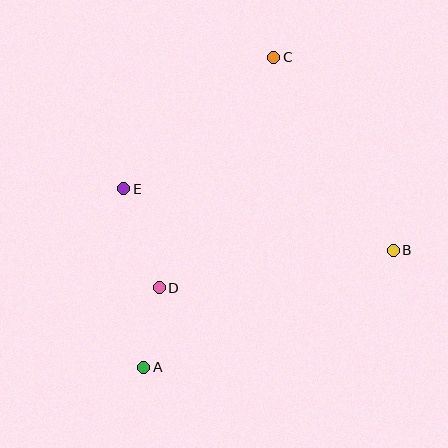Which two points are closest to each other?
Points A and D are closest to each other.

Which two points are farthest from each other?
Points A and C are farthest from each other.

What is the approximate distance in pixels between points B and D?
The distance between B and D is approximately 237 pixels.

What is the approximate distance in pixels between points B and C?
The distance between B and C is approximately 227 pixels.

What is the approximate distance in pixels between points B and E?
The distance between B and E is approximately 277 pixels.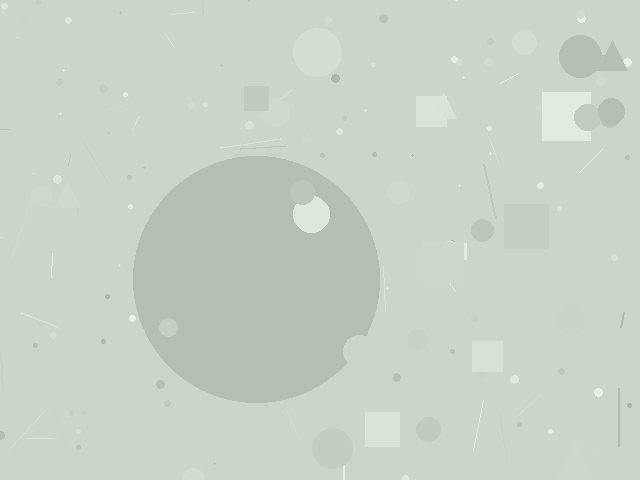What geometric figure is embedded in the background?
A circle is embedded in the background.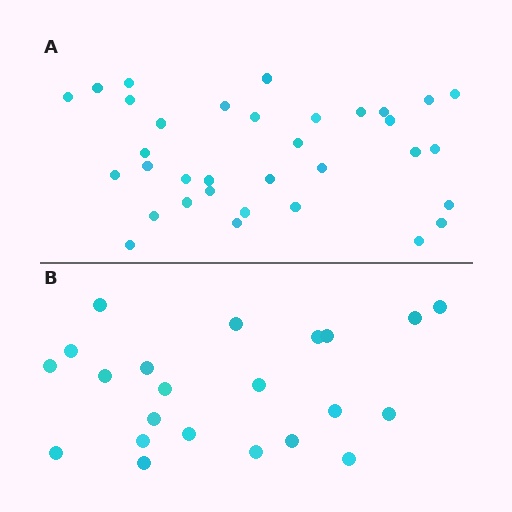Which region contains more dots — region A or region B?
Region A (the top region) has more dots.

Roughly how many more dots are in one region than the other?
Region A has roughly 12 or so more dots than region B.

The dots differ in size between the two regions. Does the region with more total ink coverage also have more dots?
No. Region B has more total ink coverage because its dots are larger, but region A actually contains more individual dots. Total area can be misleading — the number of items is what matters here.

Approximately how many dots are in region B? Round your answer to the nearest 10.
About 20 dots. (The exact count is 22, which rounds to 20.)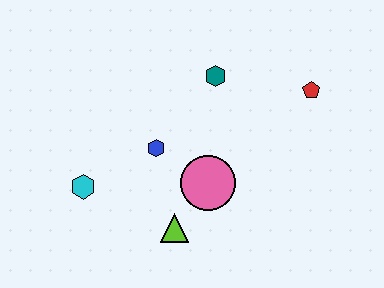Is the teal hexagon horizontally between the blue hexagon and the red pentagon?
Yes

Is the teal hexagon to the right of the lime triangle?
Yes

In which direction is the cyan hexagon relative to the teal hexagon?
The cyan hexagon is to the left of the teal hexagon.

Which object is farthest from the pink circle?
The red pentagon is farthest from the pink circle.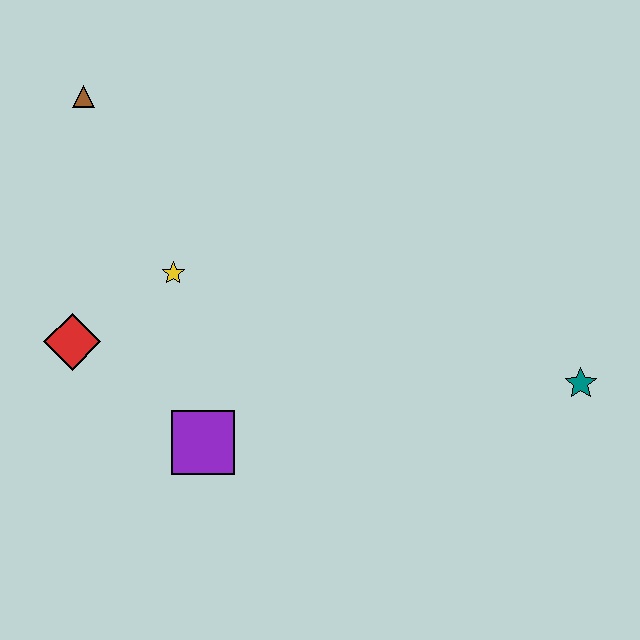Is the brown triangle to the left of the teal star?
Yes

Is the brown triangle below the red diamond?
No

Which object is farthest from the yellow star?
The teal star is farthest from the yellow star.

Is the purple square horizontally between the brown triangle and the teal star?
Yes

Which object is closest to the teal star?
The purple square is closest to the teal star.